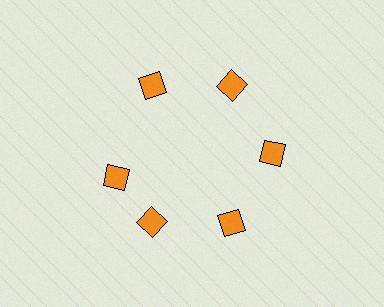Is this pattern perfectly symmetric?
No. The 6 orange squares are arranged in a ring, but one element near the 9 o'clock position is rotated out of alignment along the ring, breaking the 6-fold rotational symmetry.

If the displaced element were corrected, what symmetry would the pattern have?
It would have 6-fold rotational symmetry — the pattern would map onto itself every 60 degrees.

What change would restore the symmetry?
The symmetry would be restored by rotating it back into even spacing with its neighbors so that all 6 squares sit at equal angles and equal distance from the center.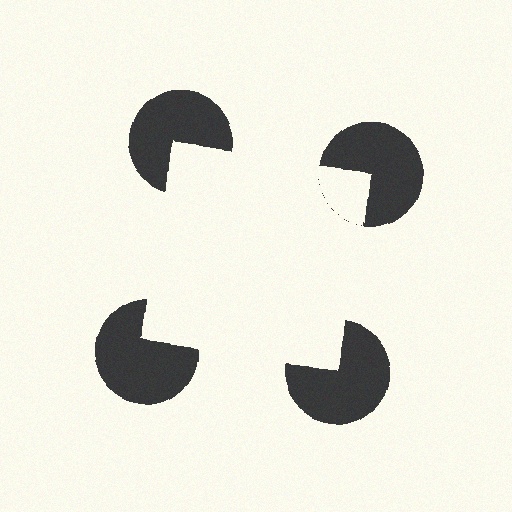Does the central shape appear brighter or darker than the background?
It typically appears slightly brighter than the background, even though no actual brightness change is drawn.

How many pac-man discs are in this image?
There are 4 — one at each vertex of the illusory square.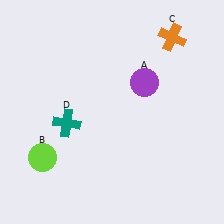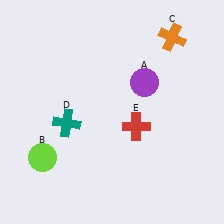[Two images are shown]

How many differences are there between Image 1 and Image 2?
There is 1 difference between the two images.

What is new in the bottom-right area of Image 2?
A red cross (E) was added in the bottom-right area of Image 2.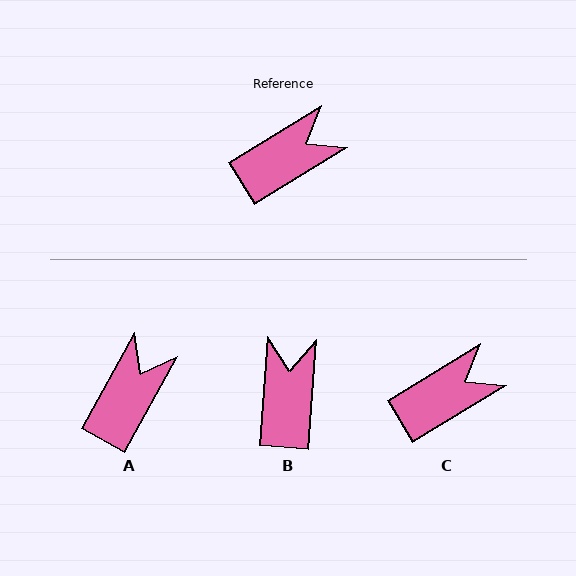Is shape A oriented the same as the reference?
No, it is off by about 29 degrees.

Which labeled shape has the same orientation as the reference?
C.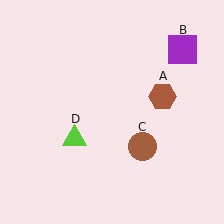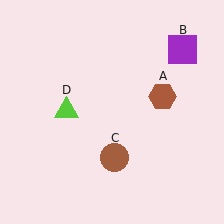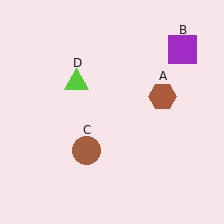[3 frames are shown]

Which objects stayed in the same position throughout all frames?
Brown hexagon (object A) and purple square (object B) remained stationary.